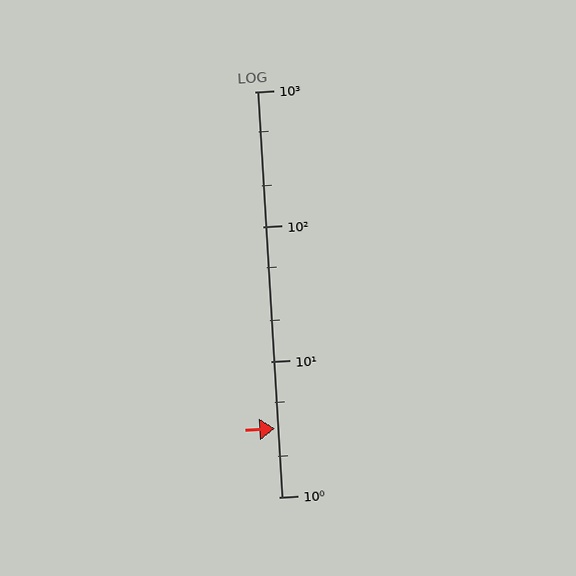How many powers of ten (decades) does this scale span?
The scale spans 3 decades, from 1 to 1000.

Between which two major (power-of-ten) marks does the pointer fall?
The pointer is between 1 and 10.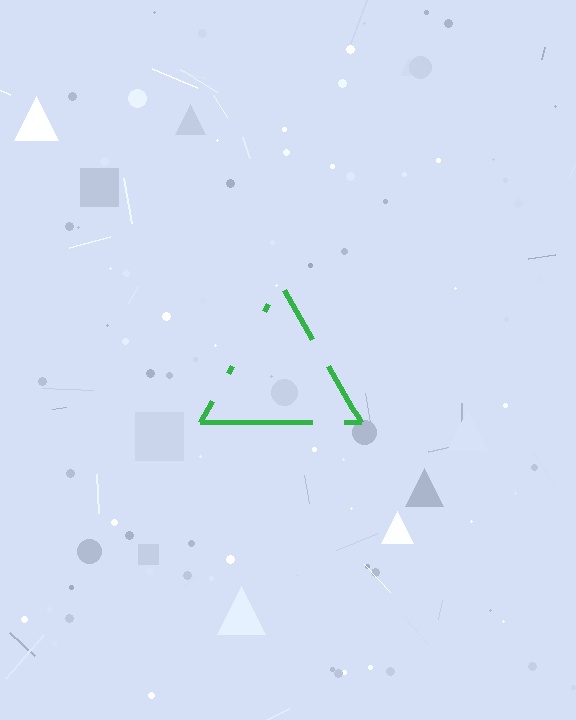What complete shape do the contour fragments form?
The contour fragments form a triangle.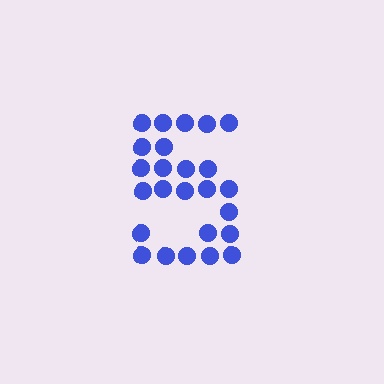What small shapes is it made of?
It is made of small circles.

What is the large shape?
The large shape is the digit 5.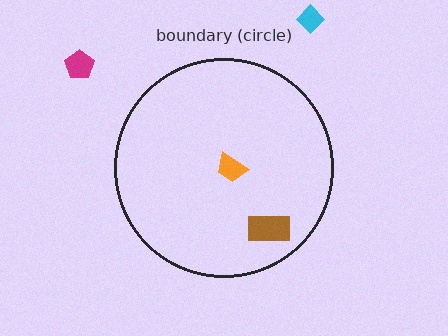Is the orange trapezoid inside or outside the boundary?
Inside.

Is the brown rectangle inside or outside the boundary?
Inside.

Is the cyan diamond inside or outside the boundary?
Outside.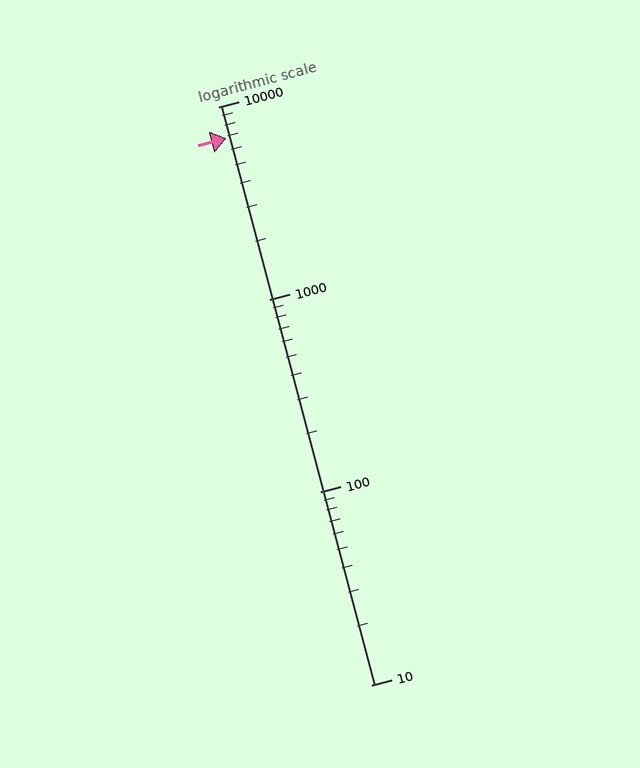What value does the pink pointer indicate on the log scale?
The pointer indicates approximately 6900.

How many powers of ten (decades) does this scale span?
The scale spans 3 decades, from 10 to 10000.